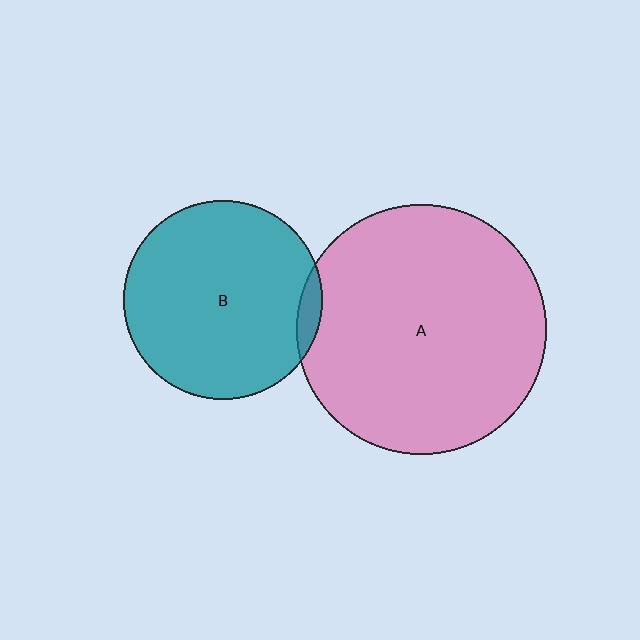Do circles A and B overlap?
Yes.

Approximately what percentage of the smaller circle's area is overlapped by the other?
Approximately 5%.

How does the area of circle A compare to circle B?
Approximately 1.6 times.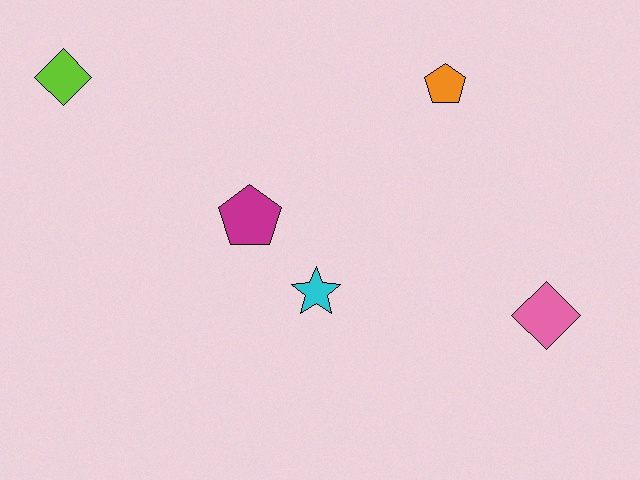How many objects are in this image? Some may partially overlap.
There are 5 objects.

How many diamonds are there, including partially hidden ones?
There are 2 diamonds.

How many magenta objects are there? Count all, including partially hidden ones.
There is 1 magenta object.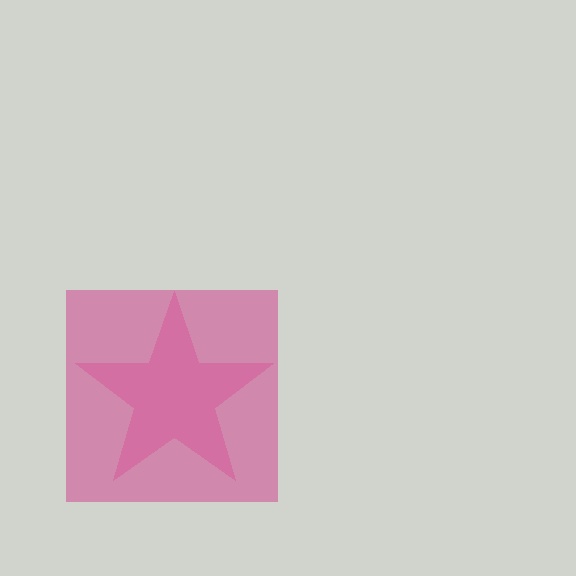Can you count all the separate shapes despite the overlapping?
Yes, there are 2 separate shapes.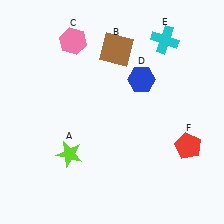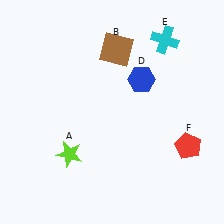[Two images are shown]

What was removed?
The pink hexagon (C) was removed in Image 2.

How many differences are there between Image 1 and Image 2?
There is 1 difference between the two images.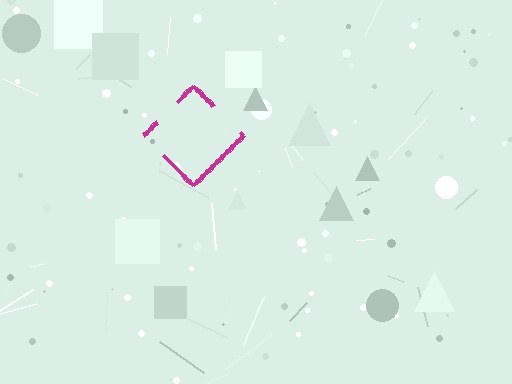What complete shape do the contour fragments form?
The contour fragments form a diamond.